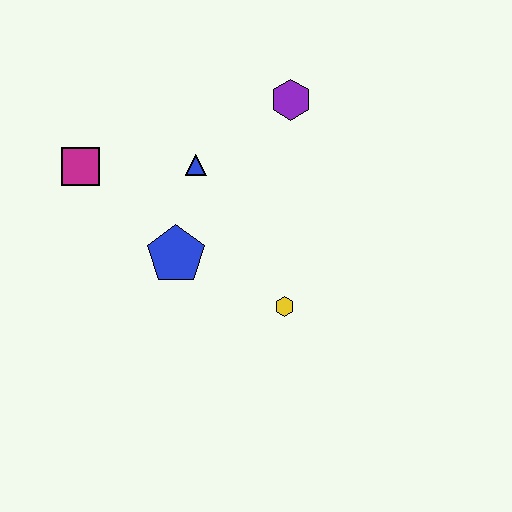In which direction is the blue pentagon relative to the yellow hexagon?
The blue pentagon is to the left of the yellow hexagon.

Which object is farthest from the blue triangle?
The yellow hexagon is farthest from the blue triangle.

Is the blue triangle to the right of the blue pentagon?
Yes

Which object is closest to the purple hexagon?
The blue triangle is closest to the purple hexagon.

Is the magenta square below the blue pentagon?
No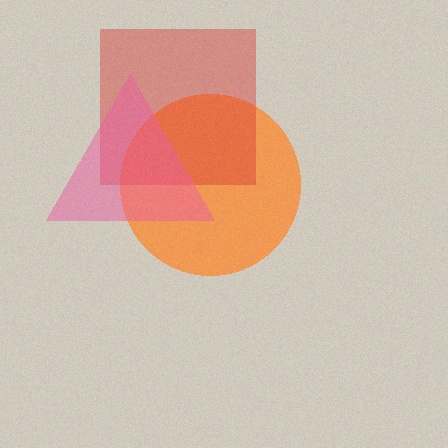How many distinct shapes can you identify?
There are 3 distinct shapes: an orange circle, a red square, a pink triangle.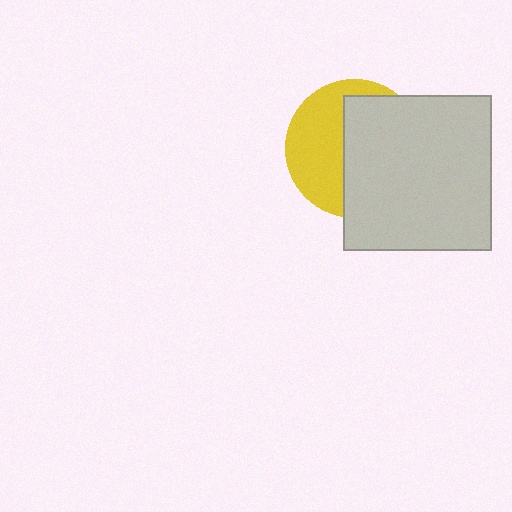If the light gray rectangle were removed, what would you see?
You would see the complete yellow circle.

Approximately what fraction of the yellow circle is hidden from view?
Roughly 56% of the yellow circle is hidden behind the light gray rectangle.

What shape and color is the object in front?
The object in front is a light gray rectangle.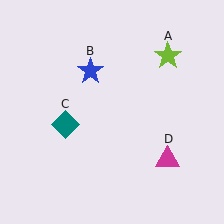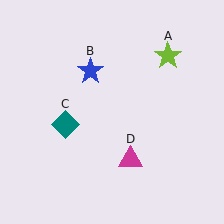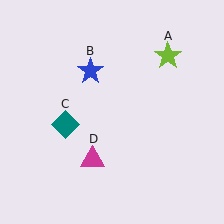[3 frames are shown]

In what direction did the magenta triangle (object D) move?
The magenta triangle (object D) moved left.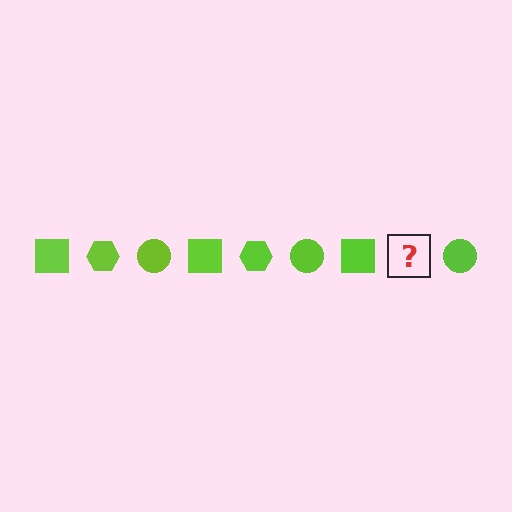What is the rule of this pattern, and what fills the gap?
The rule is that the pattern cycles through square, hexagon, circle shapes in lime. The gap should be filled with a lime hexagon.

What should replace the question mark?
The question mark should be replaced with a lime hexagon.